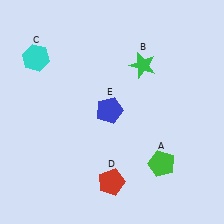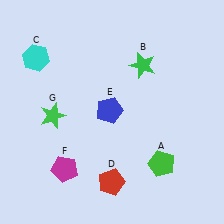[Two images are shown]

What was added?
A magenta pentagon (F), a green star (G) were added in Image 2.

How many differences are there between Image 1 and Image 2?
There are 2 differences between the two images.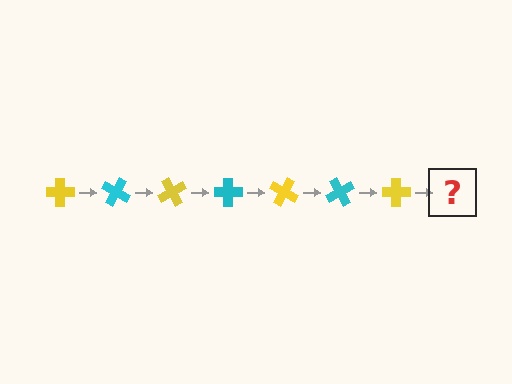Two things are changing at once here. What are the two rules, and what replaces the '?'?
The two rules are that it rotates 30 degrees each step and the color cycles through yellow and cyan. The '?' should be a cyan cross, rotated 210 degrees from the start.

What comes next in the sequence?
The next element should be a cyan cross, rotated 210 degrees from the start.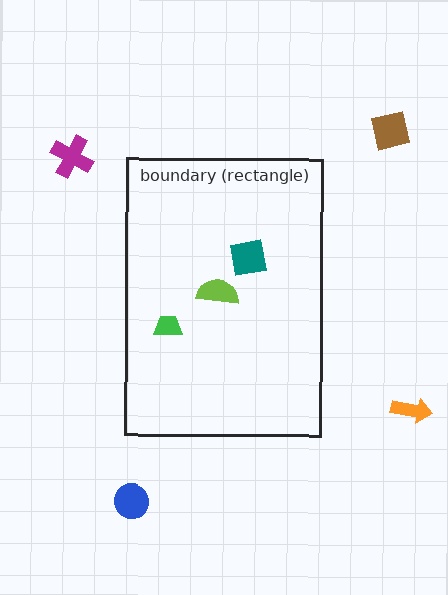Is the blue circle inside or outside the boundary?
Outside.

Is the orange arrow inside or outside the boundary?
Outside.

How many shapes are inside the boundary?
3 inside, 4 outside.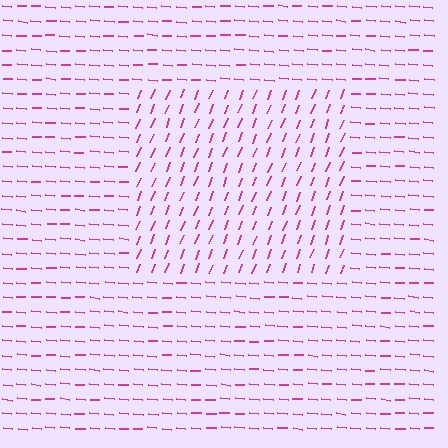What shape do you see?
I see a rectangle.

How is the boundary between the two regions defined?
The boundary is defined purely by a change in line orientation (approximately 74 degrees difference). All lines are the same color and thickness.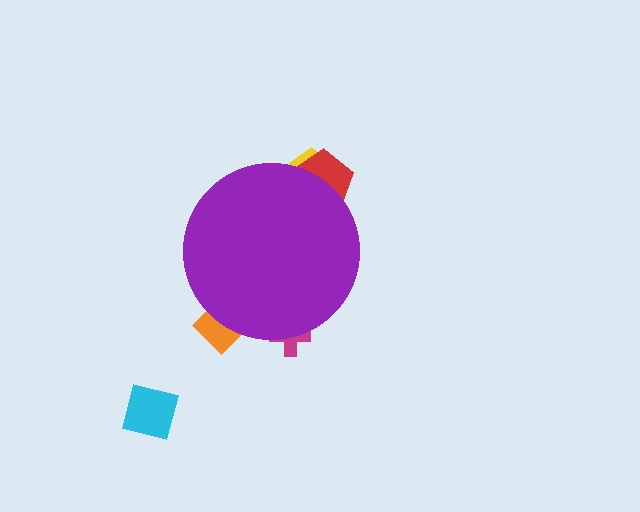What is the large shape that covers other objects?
A purple circle.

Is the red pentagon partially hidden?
Yes, the red pentagon is partially hidden behind the purple circle.